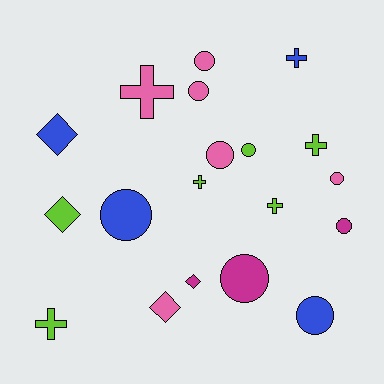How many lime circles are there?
There is 1 lime circle.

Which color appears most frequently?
Pink, with 6 objects.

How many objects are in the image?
There are 19 objects.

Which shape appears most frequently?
Circle, with 9 objects.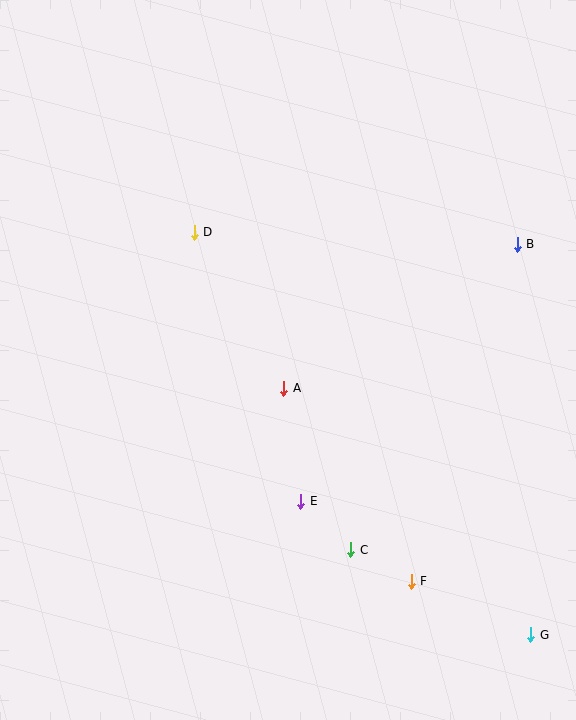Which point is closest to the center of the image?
Point A at (284, 388) is closest to the center.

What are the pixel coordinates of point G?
Point G is at (531, 635).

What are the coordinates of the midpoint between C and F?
The midpoint between C and F is at (381, 565).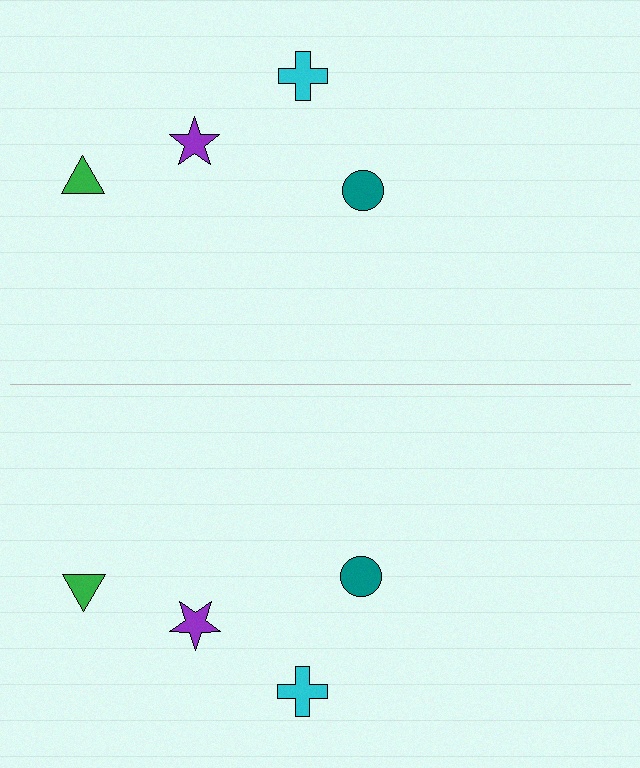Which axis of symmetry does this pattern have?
The pattern has a horizontal axis of symmetry running through the center of the image.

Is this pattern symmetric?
Yes, this pattern has bilateral (reflection) symmetry.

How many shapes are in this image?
There are 8 shapes in this image.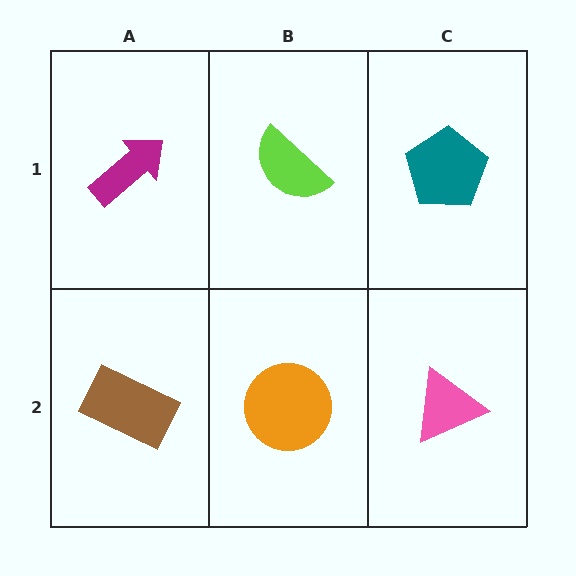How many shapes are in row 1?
3 shapes.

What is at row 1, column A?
A magenta arrow.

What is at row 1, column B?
A lime semicircle.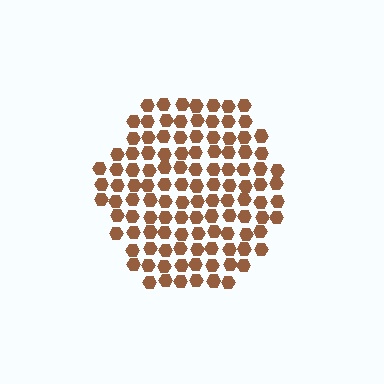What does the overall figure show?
The overall figure shows a hexagon.